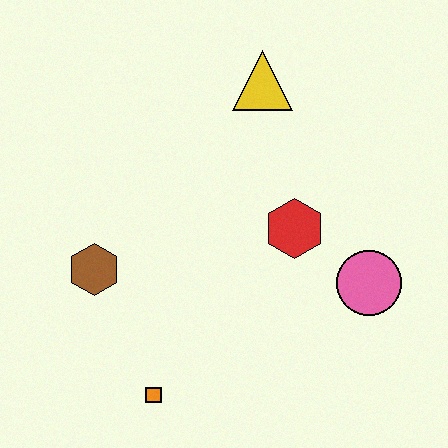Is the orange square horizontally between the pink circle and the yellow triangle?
No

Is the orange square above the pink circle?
No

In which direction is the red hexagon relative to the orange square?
The red hexagon is above the orange square.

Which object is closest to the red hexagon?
The pink circle is closest to the red hexagon.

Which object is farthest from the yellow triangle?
The orange square is farthest from the yellow triangle.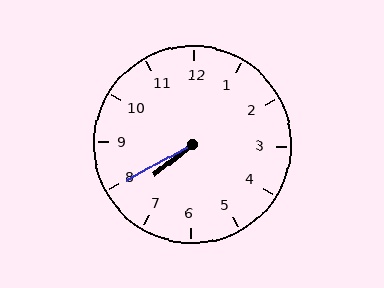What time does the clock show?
7:40.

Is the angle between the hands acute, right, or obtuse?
It is acute.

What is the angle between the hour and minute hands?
Approximately 10 degrees.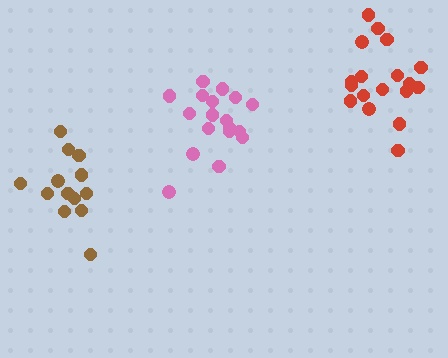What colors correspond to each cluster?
The clusters are colored: red, brown, pink.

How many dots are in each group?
Group 1: 18 dots, Group 2: 13 dots, Group 3: 18 dots (49 total).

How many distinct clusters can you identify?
There are 3 distinct clusters.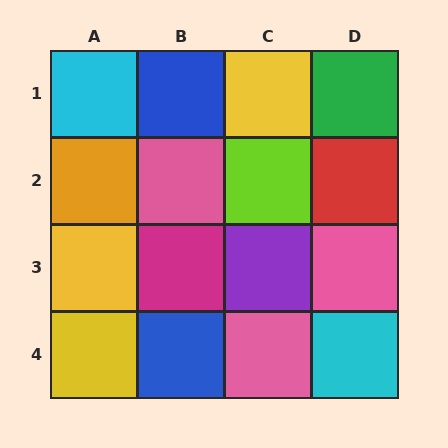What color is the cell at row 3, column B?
Magenta.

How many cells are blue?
2 cells are blue.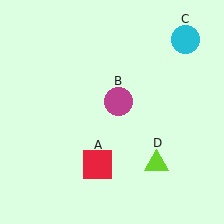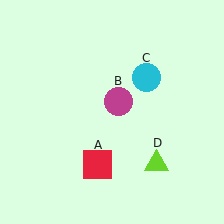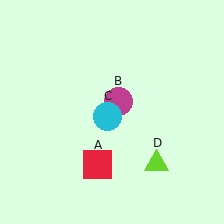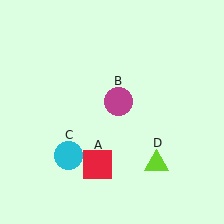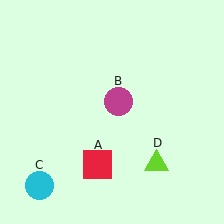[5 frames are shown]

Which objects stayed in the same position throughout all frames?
Red square (object A) and magenta circle (object B) and lime triangle (object D) remained stationary.